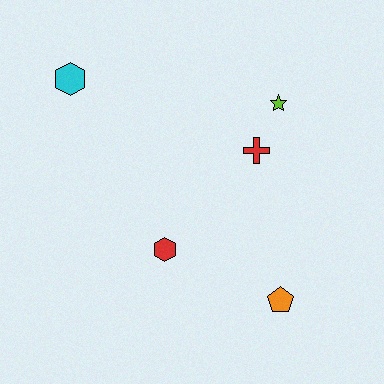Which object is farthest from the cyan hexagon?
The orange pentagon is farthest from the cyan hexagon.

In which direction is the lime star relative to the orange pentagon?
The lime star is above the orange pentagon.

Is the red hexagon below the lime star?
Yes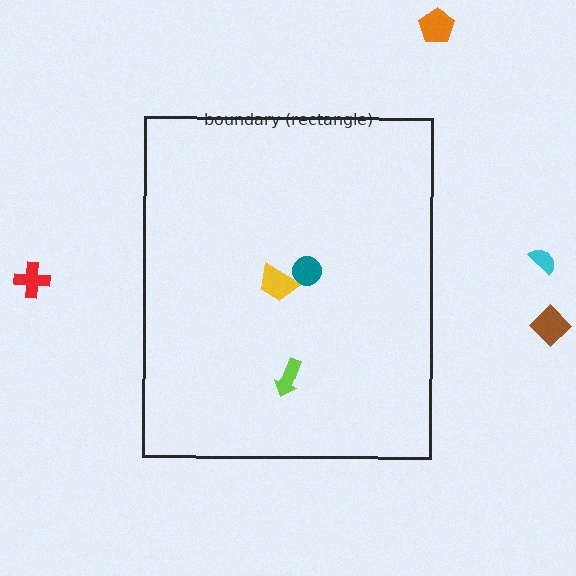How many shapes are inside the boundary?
3 inside, 4 outside.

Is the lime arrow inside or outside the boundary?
Inside.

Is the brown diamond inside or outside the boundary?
Outside.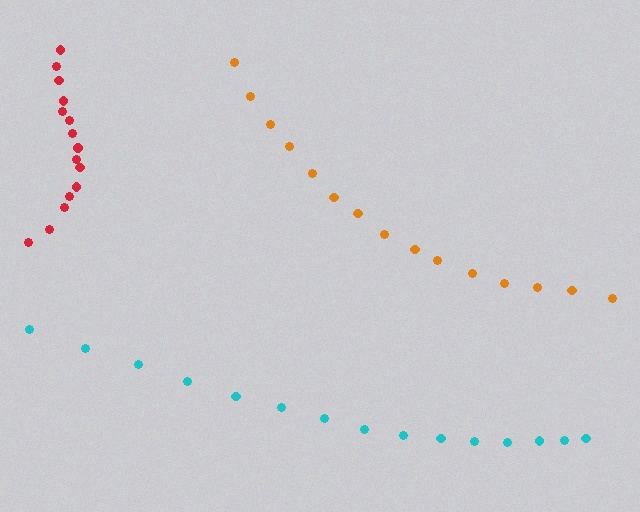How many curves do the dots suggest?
There are 3 distinct paths.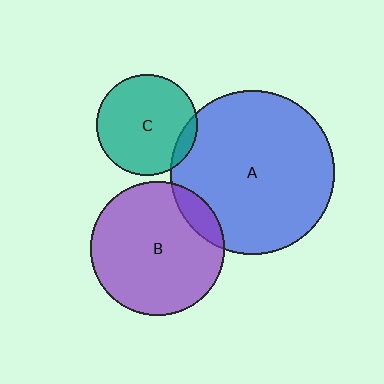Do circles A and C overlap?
Yes.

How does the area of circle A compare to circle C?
Approximately 2.6 times.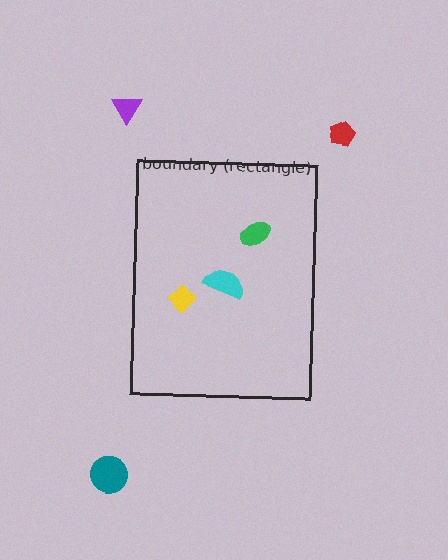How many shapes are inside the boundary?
3 inside, 3 outside.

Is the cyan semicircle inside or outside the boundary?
Inside.